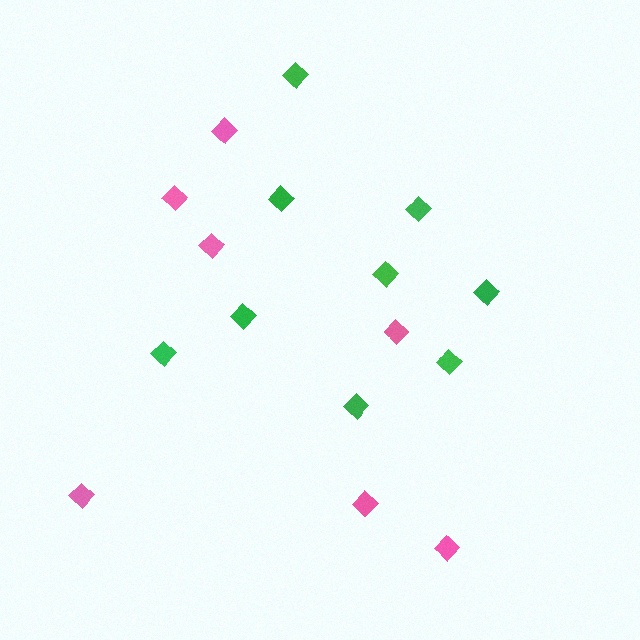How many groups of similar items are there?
There are 2 groups: one group of pink diamonds (7) and one group of green diamonds (9).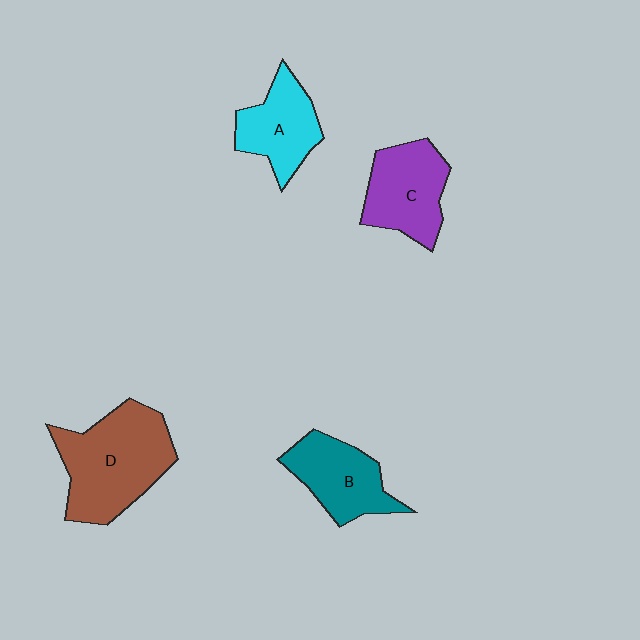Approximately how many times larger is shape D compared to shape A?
Approximately 1.7 times.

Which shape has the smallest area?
Shape A (cyan).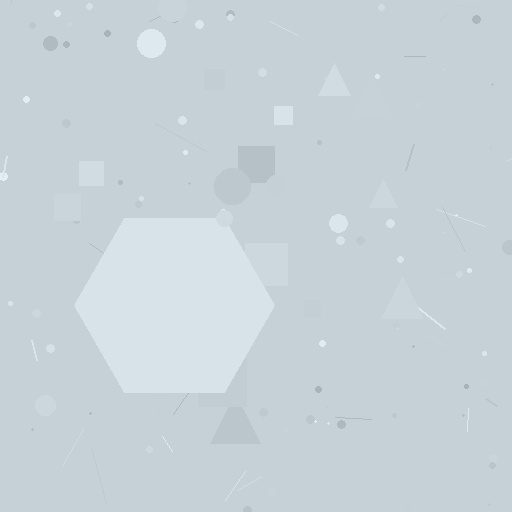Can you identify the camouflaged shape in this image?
The camouflaged shape is a hexagon.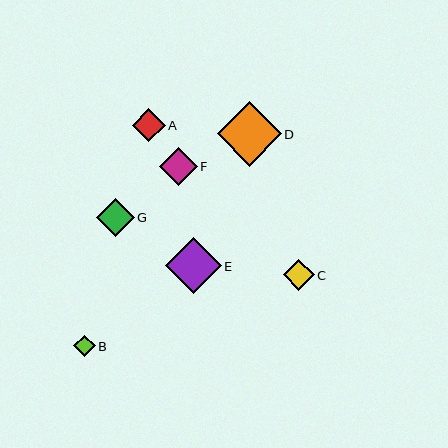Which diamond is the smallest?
Diamond B is the smallest with a size of approximately 22 pixels.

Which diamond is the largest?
Diamond D is the largest with a size of approximately 64 pixels.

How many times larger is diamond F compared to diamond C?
Diamond F is approximately 1.2 times the size of diamond C.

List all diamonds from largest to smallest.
From largest to smallest: D, E, G, F, A, C, B.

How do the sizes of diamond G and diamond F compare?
Diamond G and diamond F are approximately the same size.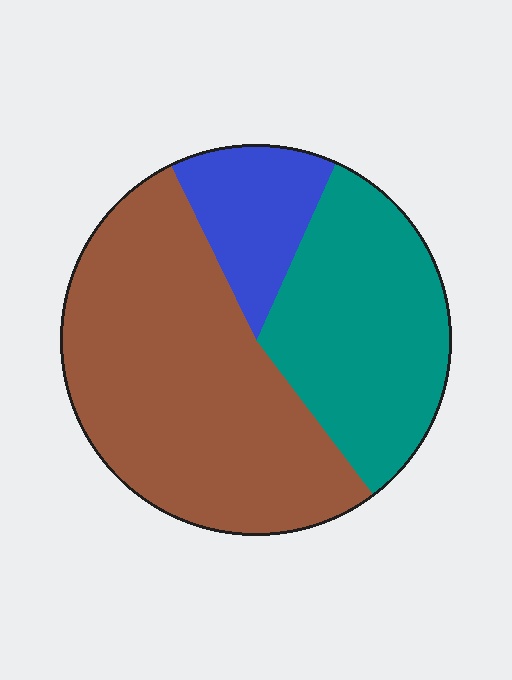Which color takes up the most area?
Brown, at roughly 55%.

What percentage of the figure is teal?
Teal covers 33% of the figure.